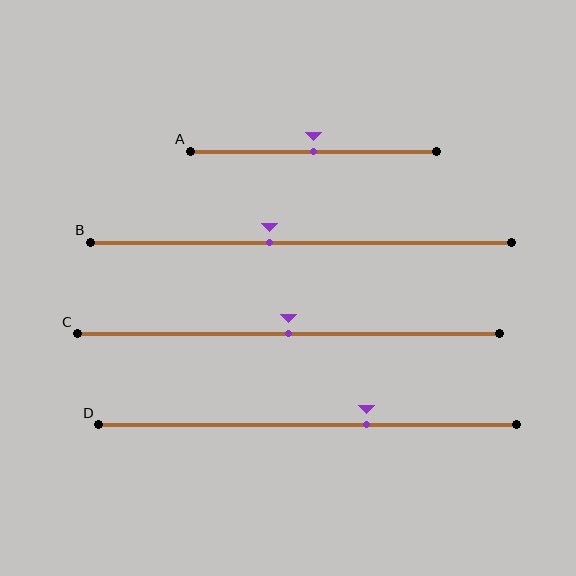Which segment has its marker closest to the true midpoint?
Segment A has its marker closest to the true midpoint.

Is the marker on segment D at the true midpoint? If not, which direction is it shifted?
No, the marker on segment D is shifted to the right by about 14% of the segment length.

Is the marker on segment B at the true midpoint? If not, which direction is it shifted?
No, the marker on segment B is shifted to the left by about 8% of the segment length.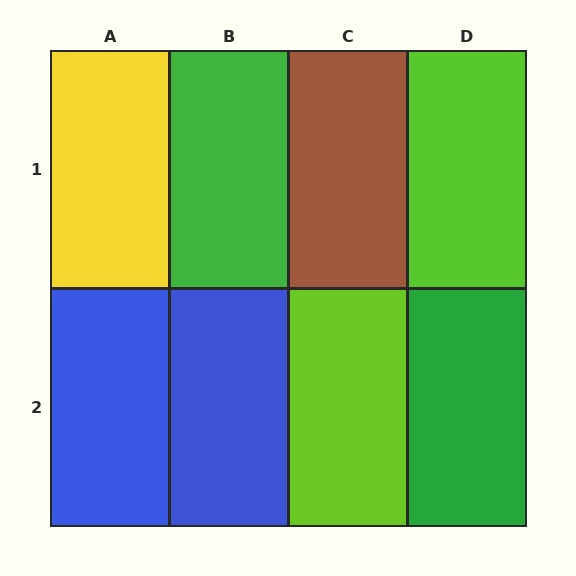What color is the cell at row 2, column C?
Lime.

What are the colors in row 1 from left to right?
Yellow, green, brown, lime.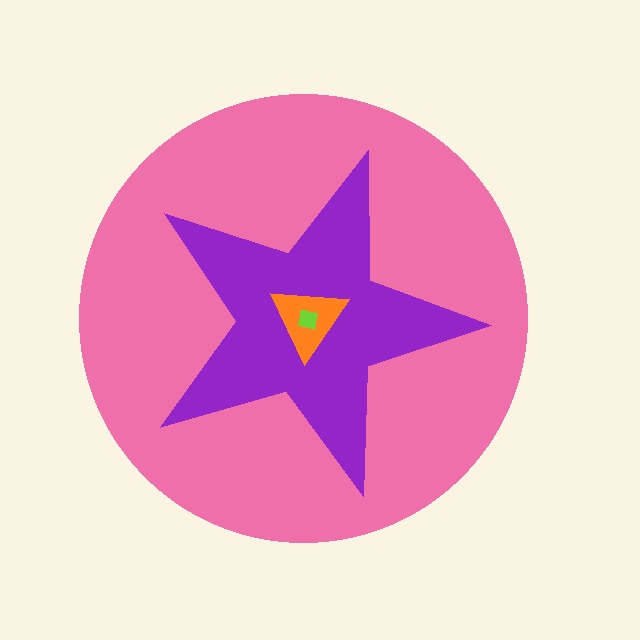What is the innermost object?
The lime square.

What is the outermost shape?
The pink circle.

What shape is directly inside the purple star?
The orange triangle.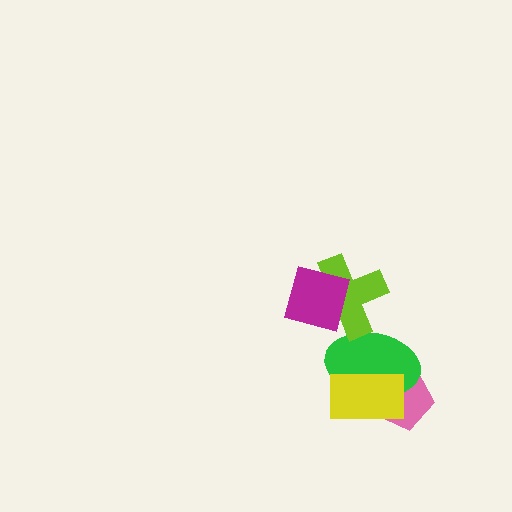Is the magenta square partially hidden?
No, no other shape covers it.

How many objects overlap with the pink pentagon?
2 objects overlap with the pink pentagon.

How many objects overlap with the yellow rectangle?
2 objects overlap with the yellow rectangle.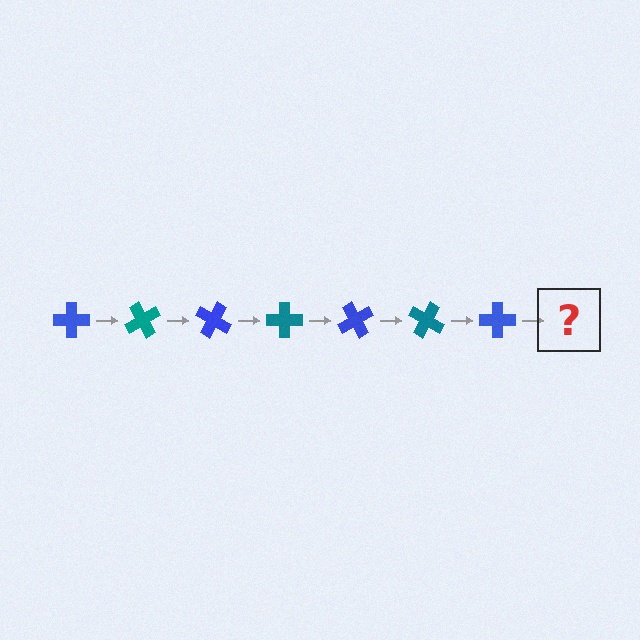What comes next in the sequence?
The next element should be a teal cross, rotated 420 degrees from the start.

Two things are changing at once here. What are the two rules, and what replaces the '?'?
The two rules are that it rotates 60 degrees each step and the color cycles through blue and teal. The '?' should be a teal cross, rotated 420 degrees from the start.